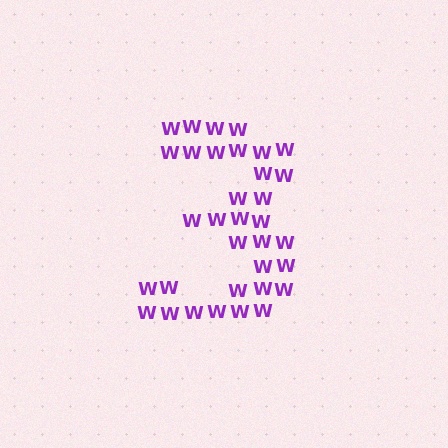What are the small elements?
The small elements are letter W's.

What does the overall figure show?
The overall figure shows the digit 3.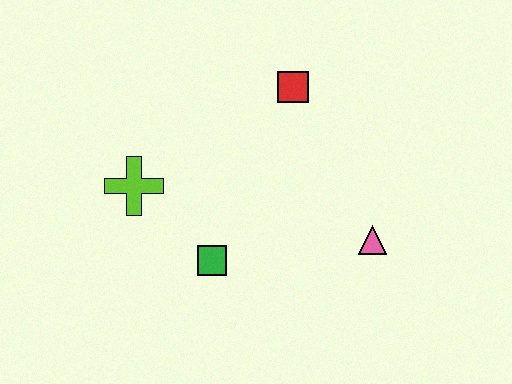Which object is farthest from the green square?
The red square is farthest from the green square.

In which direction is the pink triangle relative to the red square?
The pink triangle is below the red square.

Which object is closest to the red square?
The pink triangle is closest to the red square.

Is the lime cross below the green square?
No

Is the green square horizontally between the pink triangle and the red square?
No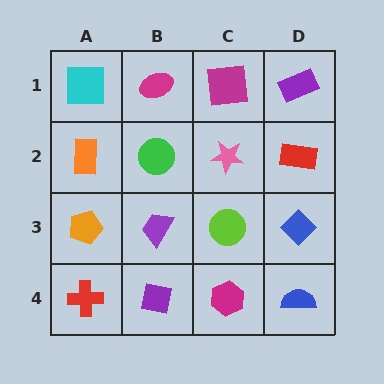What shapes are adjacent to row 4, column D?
A blue diamond (row 3, column D), a magenta hexagon (row 4, column C).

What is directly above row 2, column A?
A cyan square.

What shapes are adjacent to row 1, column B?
A green circle (row 2, column B), a cyan square (row 1, column A), a magenta square (row 1, column C).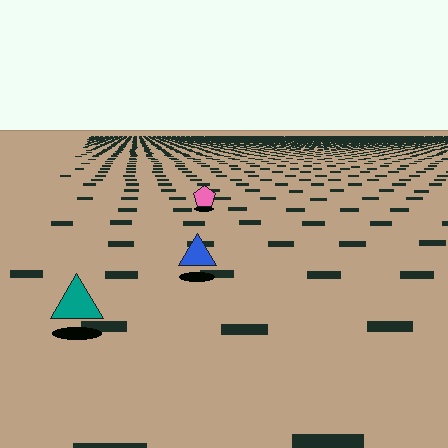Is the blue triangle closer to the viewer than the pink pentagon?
Yes. The blue triangle is closer — you can tell from the texture gradient: the ground texture is coarser near it.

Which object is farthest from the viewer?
The pink pentagon is farthest from the viewer. It appears smaller and the ground texture around it is denser.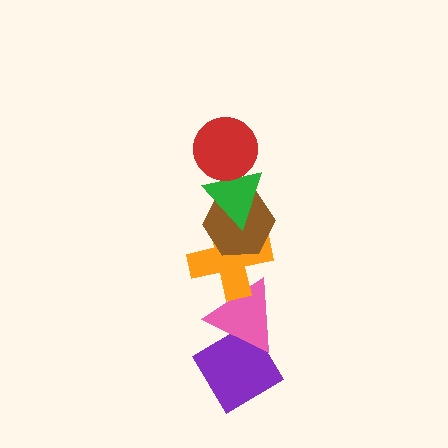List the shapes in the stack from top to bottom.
From top to bottom: the red circle, the green triangle, the brown hexagon, the orange cross, the pink triangle, the purple diamond.